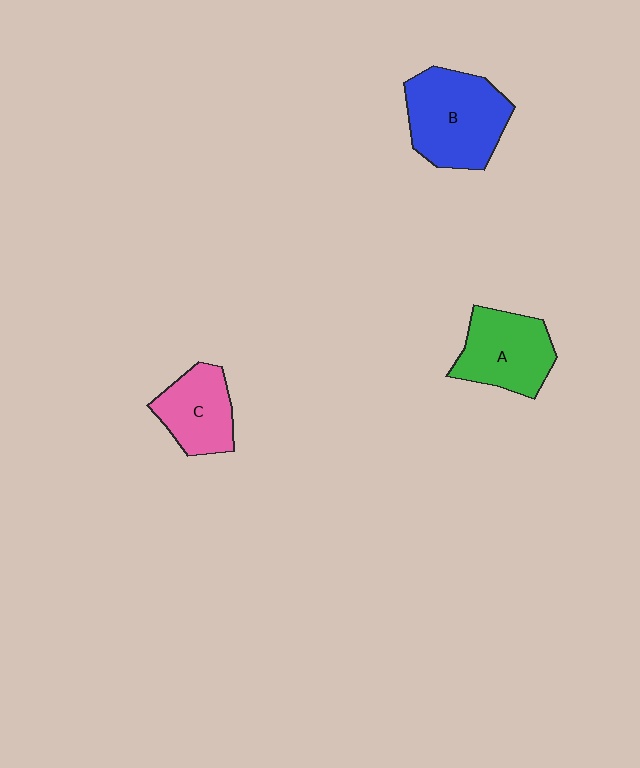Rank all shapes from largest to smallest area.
From largest to smallest: B (blue), A (green), C (pink).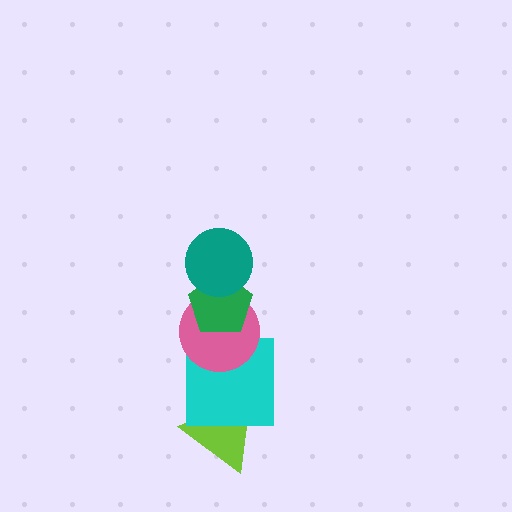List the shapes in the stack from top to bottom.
From top to bottom: the teal circle, the green pentagon, the pink circle, the cyan square, the lime triangle.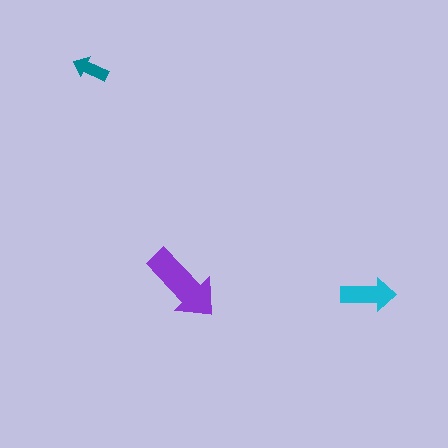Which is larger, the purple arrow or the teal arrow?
The purple one.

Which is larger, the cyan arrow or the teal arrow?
The cyan one.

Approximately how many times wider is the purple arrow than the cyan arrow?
About 1.5 times wider.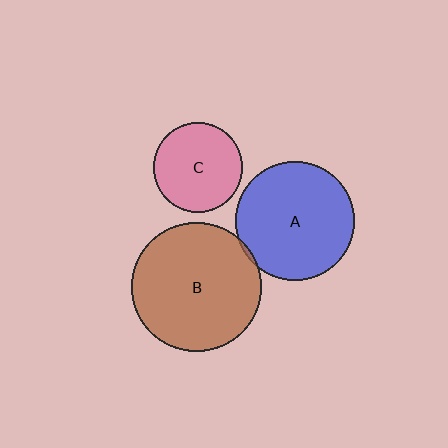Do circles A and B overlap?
Yes.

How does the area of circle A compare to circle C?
Approximately 1.7 times.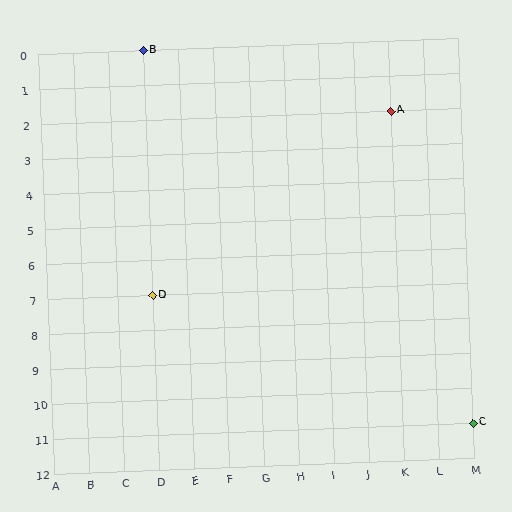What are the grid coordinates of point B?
Point B is at grid coordinates (D, 0).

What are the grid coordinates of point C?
Point C is at grid coordinates (M, 11).